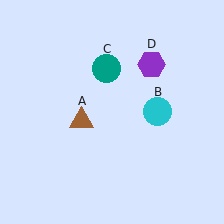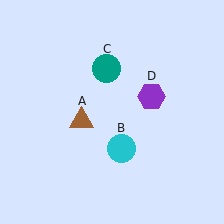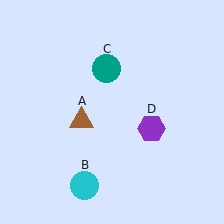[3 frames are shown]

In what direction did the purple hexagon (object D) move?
The purple hexagon (object D) moved down.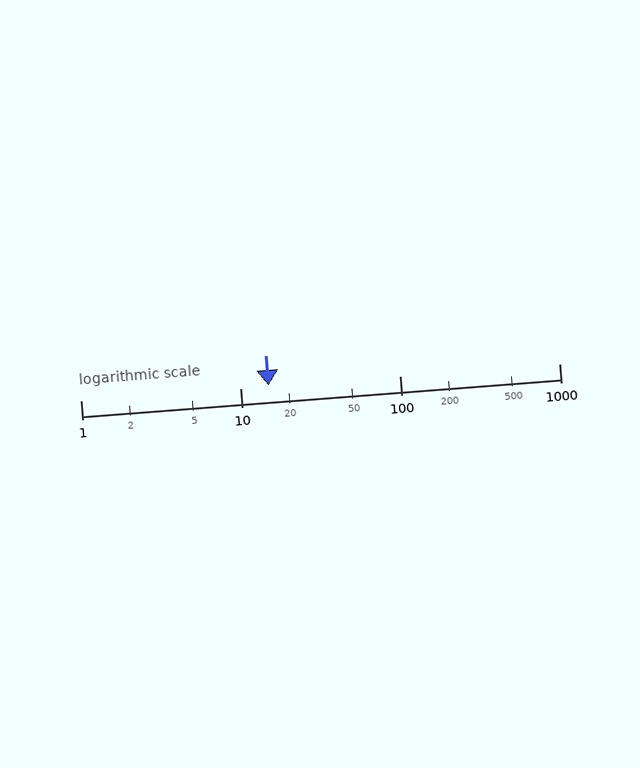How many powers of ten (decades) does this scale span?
The scale spans 3 decades, from 1 to 1000.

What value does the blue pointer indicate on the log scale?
The pointer indicates approximately 15.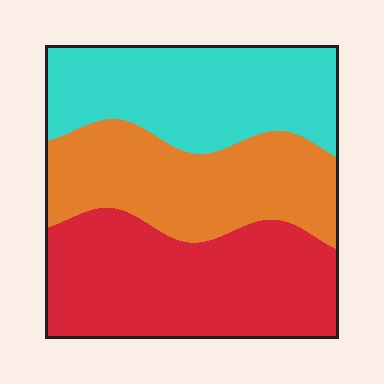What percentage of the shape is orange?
Orange covers roughly 30% of the shape.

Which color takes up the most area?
Red, at roughly 40%.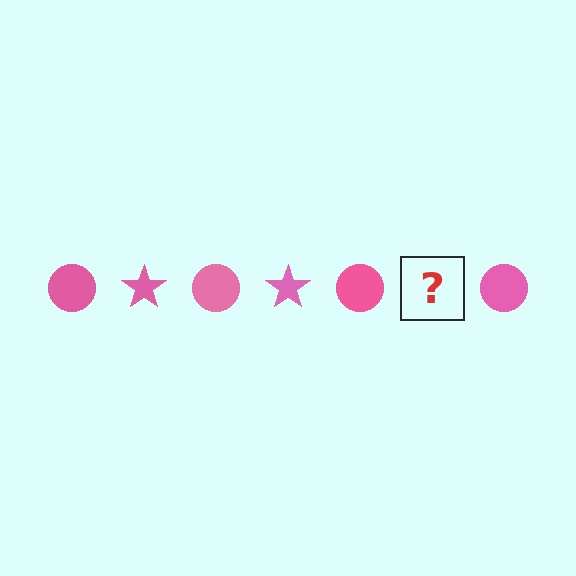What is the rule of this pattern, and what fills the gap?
The rule is that the pattern cycles through circle, star shapes in pink. The gap should be filled with a pink star.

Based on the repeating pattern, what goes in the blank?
The blank should be a pink star.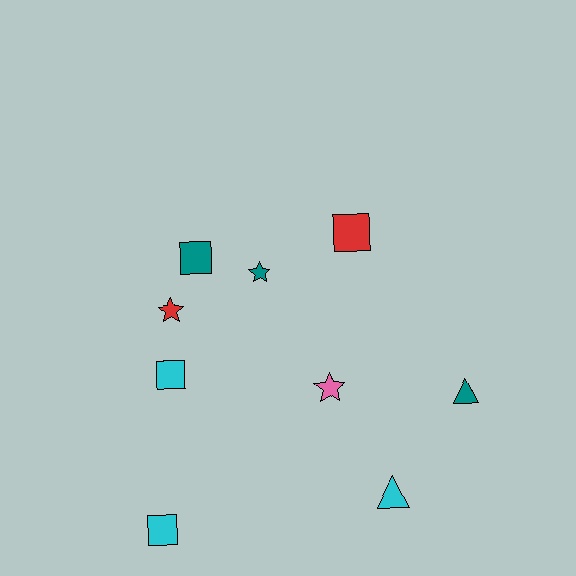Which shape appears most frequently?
Square, with 4 objects.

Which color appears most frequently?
Cyan, with 3 objects.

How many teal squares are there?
There is 1 teal square.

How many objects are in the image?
There are 9 objects.